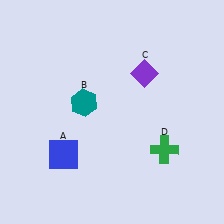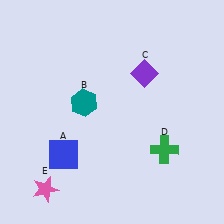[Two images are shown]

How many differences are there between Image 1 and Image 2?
There is 1 difference between the two images.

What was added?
A pink star (E) was added in Image 2.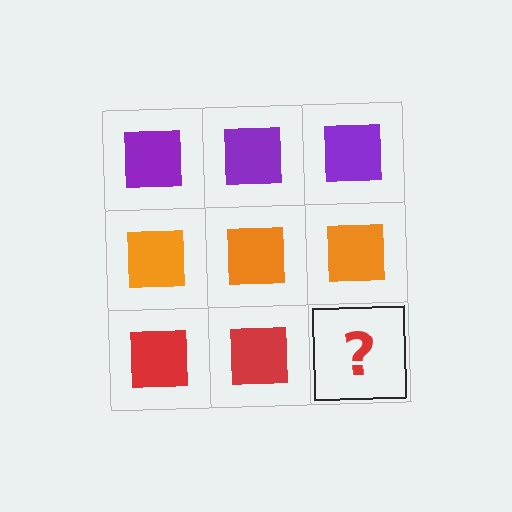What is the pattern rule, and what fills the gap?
The rule is that each row has a consistent color. The gap should be filled with a red square.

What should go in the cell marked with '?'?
The missing cell should contain a red square.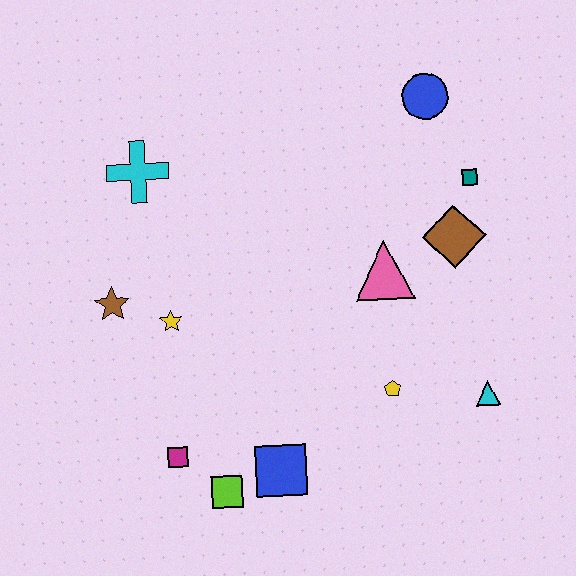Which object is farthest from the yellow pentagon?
The cyan cross is farthest from the yellow pentagon.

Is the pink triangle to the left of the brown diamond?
Yes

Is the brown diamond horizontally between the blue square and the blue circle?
No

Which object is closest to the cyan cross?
The brown star is closest to the cyan cross.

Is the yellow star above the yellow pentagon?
Yes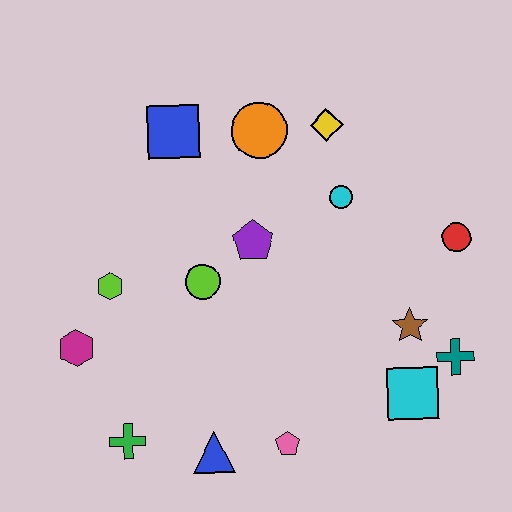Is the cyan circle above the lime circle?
Yes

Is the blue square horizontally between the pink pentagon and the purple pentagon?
No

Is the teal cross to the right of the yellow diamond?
Yes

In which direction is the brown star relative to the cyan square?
The brown star is above the cyan square.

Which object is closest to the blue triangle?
The pink pentagon is closest to the blue triangle.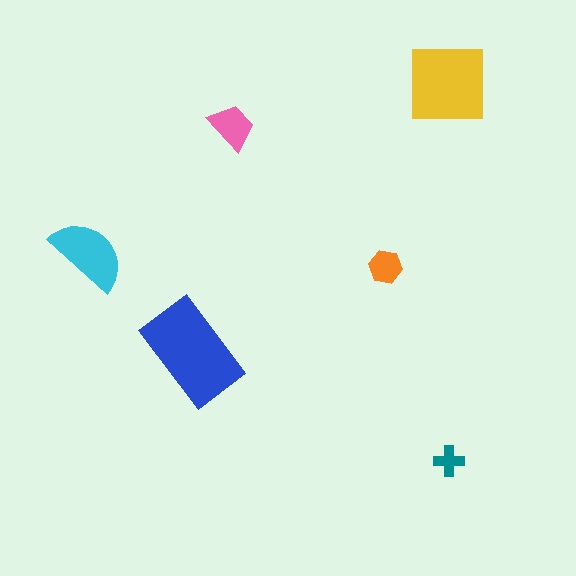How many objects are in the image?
There are 6 objects in the image.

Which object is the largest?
The blue rectangle.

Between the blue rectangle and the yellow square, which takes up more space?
The blue rectangle.